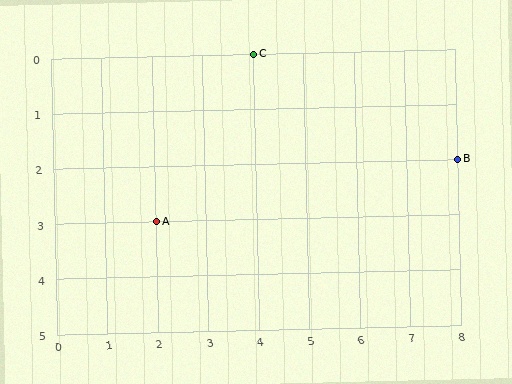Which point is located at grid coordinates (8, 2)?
Point B is at (8, 2).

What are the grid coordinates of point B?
Point B is at grid coordinates (8, 2).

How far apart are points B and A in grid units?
Points B and A are 6 columns and 1 row apart (about 6.1 grid units diagonally).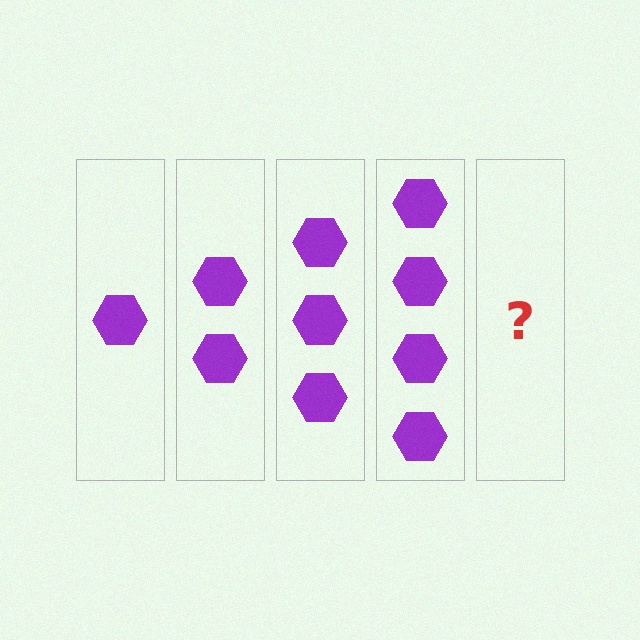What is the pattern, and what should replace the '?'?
The pattern is that each step adds one more hexagon. The '?' should be 5 hexagons.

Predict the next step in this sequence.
The next step is 5 hexagons.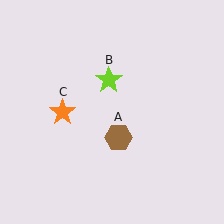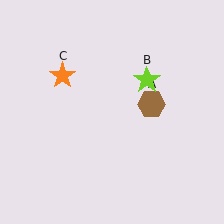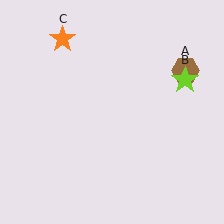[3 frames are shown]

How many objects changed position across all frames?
3 objects changed position: brown hexagon (object A), lime star (object B), orange star (object C).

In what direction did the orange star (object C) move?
The orange star (object C) moved up.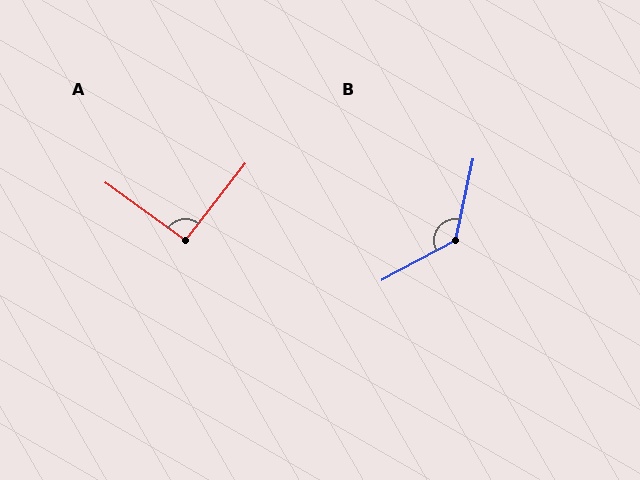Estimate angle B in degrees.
Approximately 131 degrees.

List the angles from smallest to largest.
A (93°), B (131°).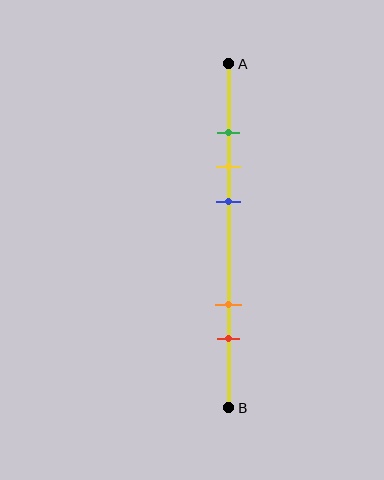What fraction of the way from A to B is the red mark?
The red mark is approximately 80% (0.8) of the way from A to B.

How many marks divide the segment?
There are 5 marks dividing the segment.